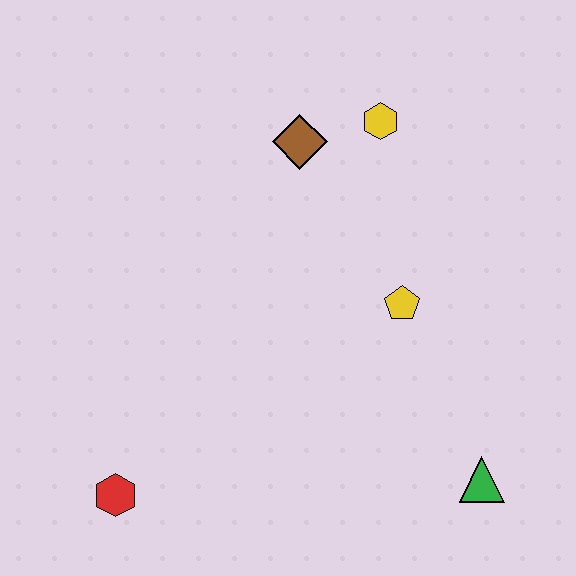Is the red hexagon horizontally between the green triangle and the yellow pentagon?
No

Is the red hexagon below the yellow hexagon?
Yes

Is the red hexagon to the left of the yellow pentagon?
Yes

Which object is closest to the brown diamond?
The yellow hexagon is closest to the brown diamond.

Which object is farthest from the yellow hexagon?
The red hexagon is farthest from the yellow hexagon.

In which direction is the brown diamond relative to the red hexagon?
The brown diamond is above the red hexagon.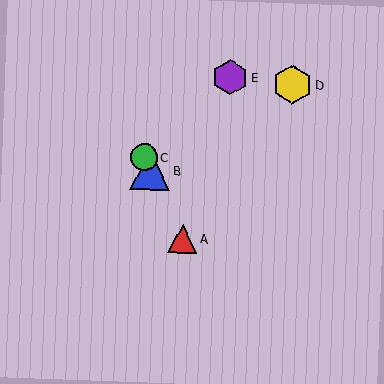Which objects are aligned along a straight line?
Objects A, B, C are aligned along a straight line.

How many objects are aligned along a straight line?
3 objects (A, B, C) are aligned along a straight line.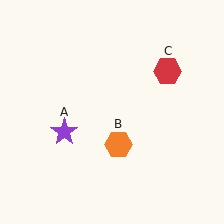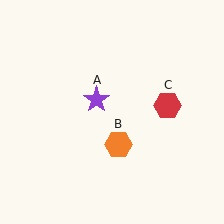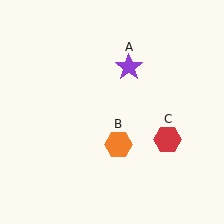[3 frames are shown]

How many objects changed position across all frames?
2 objects changed position: purple star (object A), red hexagon (object C).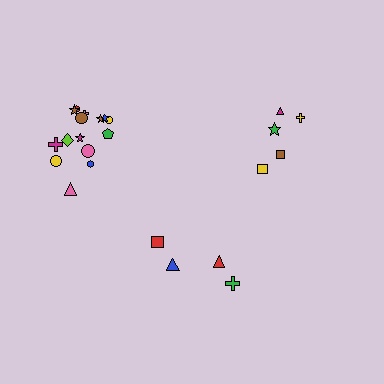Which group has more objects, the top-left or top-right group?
The top-left group.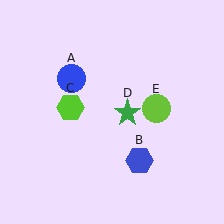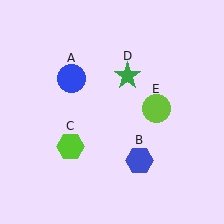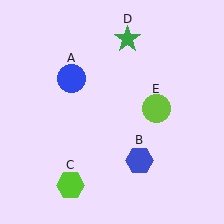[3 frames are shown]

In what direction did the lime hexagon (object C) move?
The lime hexagon (object C) moved down.